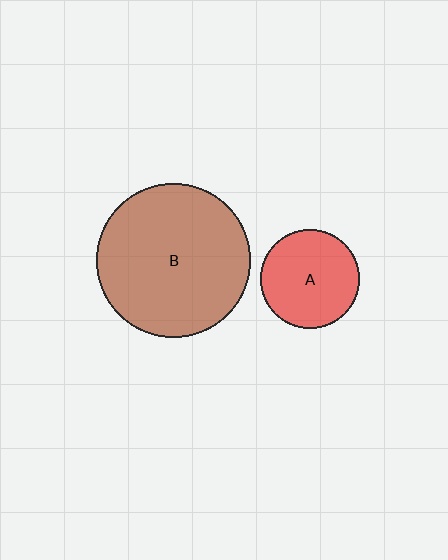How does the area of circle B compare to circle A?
Approximately 2.4 times.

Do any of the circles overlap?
No, none of the circles overlap.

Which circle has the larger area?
Circle B (brown).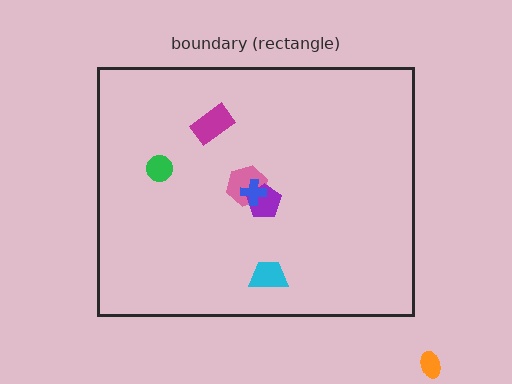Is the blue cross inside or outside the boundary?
Inside.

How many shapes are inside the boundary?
6 inside, 1 outside.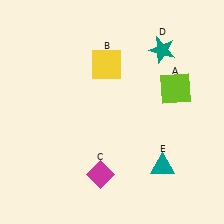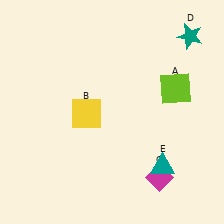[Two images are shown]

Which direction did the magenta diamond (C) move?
The magenta diamond (C) moved right.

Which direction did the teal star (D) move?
The teal star (D) moved right.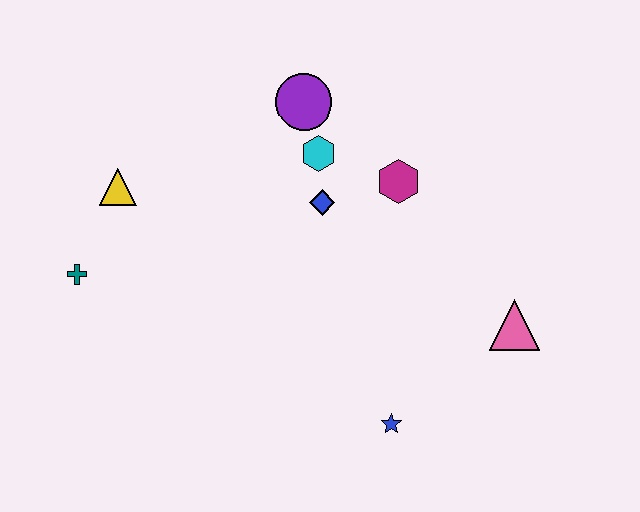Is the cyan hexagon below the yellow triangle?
No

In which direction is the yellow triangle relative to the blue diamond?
The yellow triangle is to the left of the blue diamond.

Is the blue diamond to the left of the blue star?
Yes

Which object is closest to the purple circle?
The cyan hexagon is closest to the purple circle.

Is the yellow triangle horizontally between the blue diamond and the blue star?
No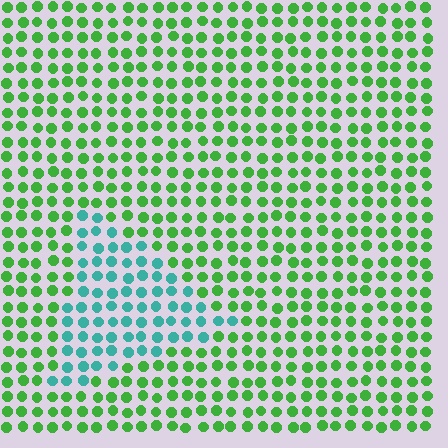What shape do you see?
I see a triangle.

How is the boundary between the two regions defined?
The boundary is defined purely by a slight shift in hue (about 54 degrees). Spacing, size, and orientation are identical on both sides.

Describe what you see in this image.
The image is filled with small green elements in a uniform arrangement. A triangle-shaped region is visible where the elements are tinted to a slightly different hue, forming a subtle color boundary.